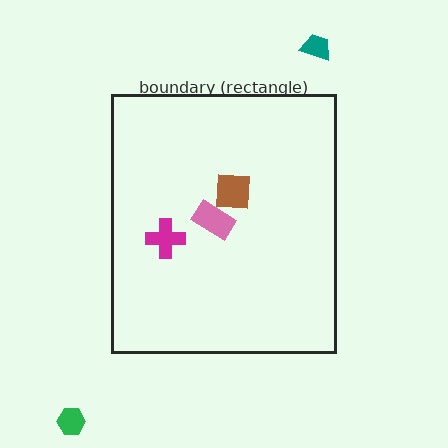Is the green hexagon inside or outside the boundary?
Outside.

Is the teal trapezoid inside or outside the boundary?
Outside.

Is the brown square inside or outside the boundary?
Inside.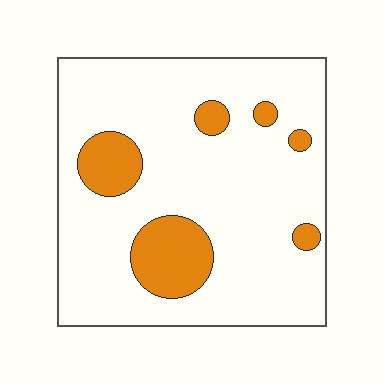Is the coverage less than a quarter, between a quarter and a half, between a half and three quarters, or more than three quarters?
Less than a quarter.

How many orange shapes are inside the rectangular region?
6.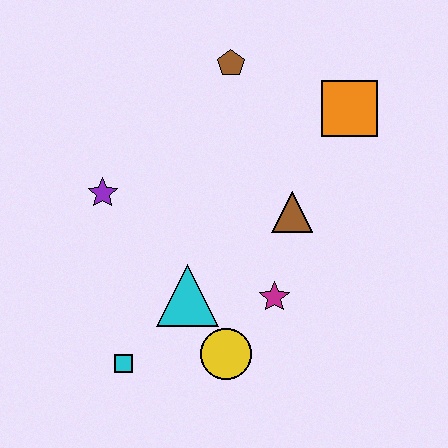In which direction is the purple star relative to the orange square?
The purple star is to the left of the orange square.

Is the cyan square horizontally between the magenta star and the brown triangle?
No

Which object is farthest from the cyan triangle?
The orange square is farthest from the cyan triangle.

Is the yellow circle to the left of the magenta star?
Yes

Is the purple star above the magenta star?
Yes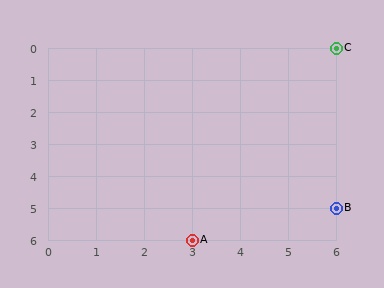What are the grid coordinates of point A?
Point A is at grid coordinates (3, 6).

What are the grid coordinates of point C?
Point C is at grid coordinates (6, 0).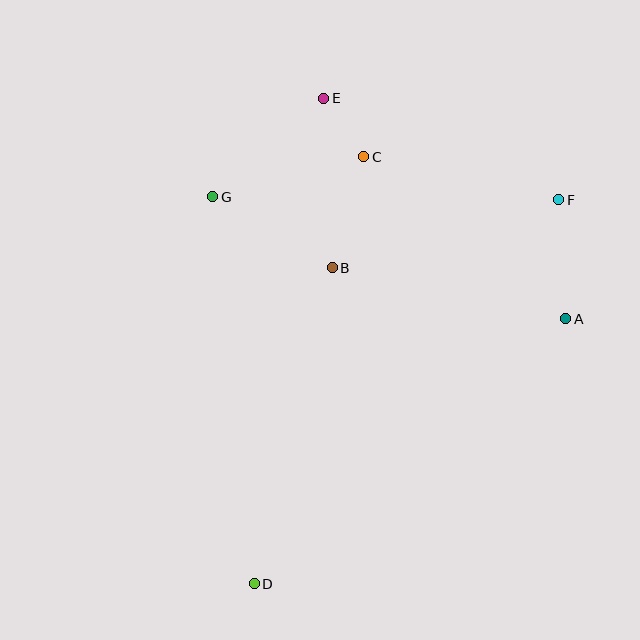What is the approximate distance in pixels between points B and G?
The distance between B and G is approximately 139 pixels.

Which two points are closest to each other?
Points C and E are closest to each other.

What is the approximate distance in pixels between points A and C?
The distance between A and C is approximately 259 pixels.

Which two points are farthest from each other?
Points D and E are farthest from each other.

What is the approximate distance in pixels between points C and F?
The distance between C and F is approximately 200 pixels.